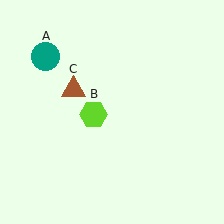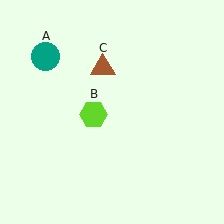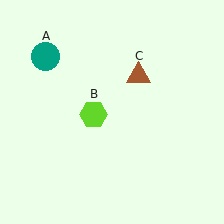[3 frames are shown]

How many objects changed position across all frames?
1 object changed position: brown triangle (object C).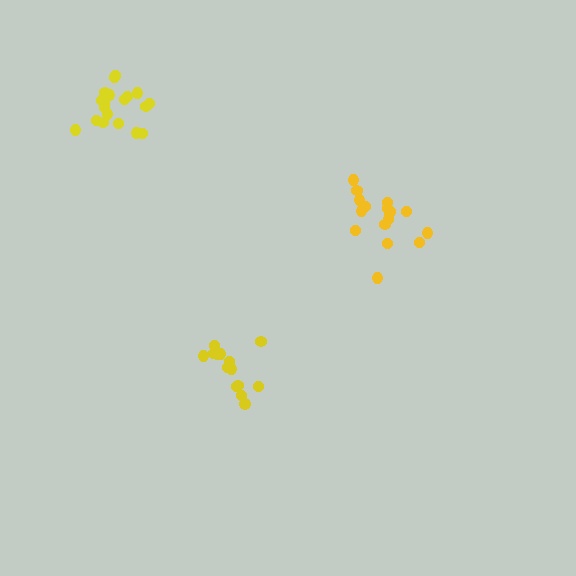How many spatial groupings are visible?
There are 3 spatial groupings.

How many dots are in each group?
Group 1: 17 dots, Group 2: 19 dots, Group 3: 14 dots (50 total).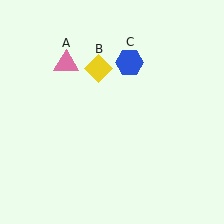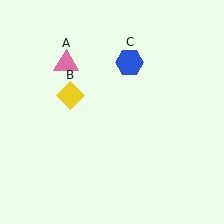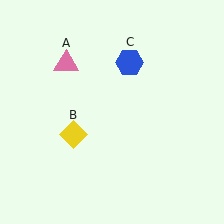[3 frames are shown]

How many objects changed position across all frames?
1 object changed position: yellow diamond (object B).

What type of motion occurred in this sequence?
The yellow diamond (object B) rotated counterclockwise around the center of the scene.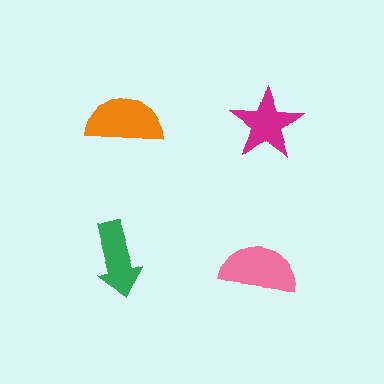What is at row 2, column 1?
A green arrow.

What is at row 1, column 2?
A magenta star.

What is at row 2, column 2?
A pink semicircle.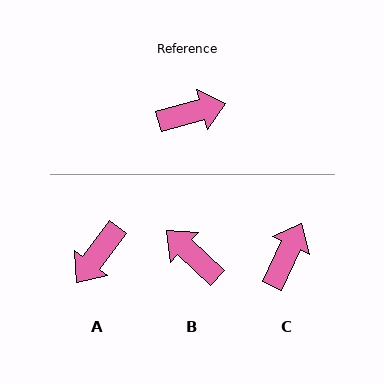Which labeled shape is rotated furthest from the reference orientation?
A, about 142 degrees away.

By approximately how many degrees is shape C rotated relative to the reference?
Approximately 50 degrees counter-clockwise.